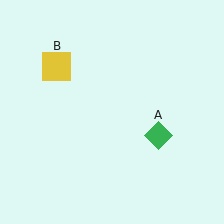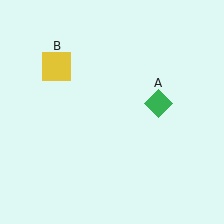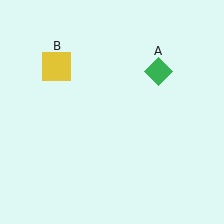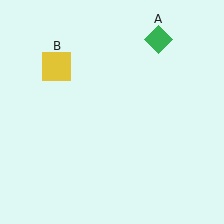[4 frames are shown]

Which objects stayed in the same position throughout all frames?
Yellow square (object B) remained stationary.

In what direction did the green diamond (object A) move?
The green diamond (object A) moved up.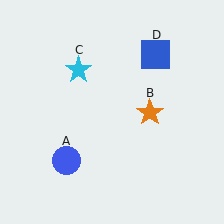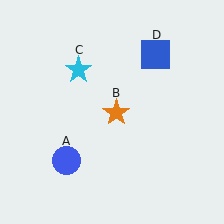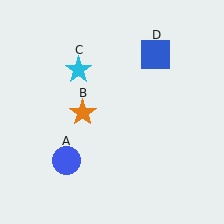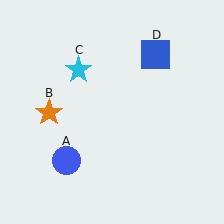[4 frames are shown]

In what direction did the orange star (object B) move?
The orange star (object B) moved left.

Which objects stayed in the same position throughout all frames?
Blue circle (object A) and cyan star (object C) and blue square (object D) remained stationary.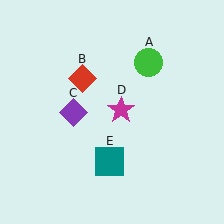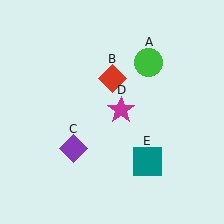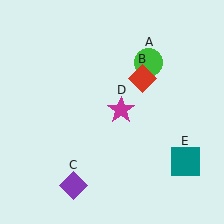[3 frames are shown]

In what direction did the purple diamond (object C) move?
The purple diamond (object C) moved down.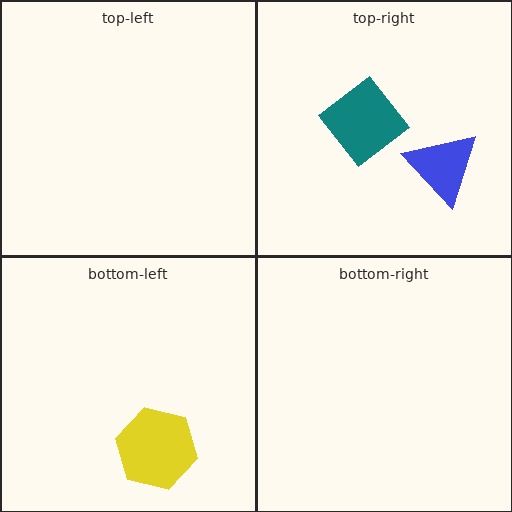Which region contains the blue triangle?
The top-right region.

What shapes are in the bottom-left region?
The yellow hexagon.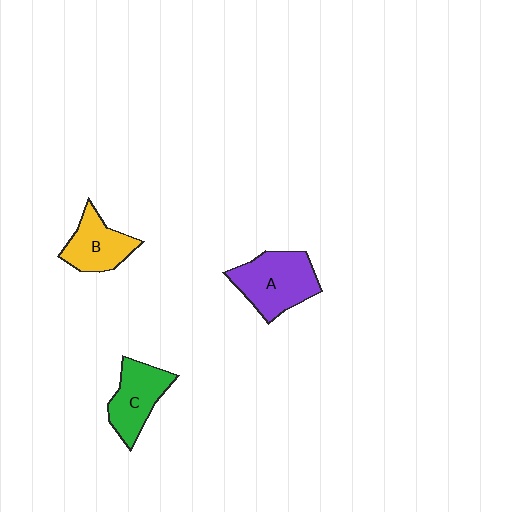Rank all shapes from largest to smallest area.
From largest to smallest: A (purple), C (green), B (yellow).